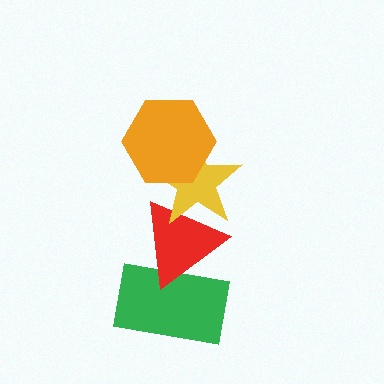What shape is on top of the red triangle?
The yellow star is on top of the red triangle.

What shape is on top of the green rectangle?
The red triangle is on top of the green rectangle.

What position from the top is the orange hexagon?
The orange hexagon is 1st from the top.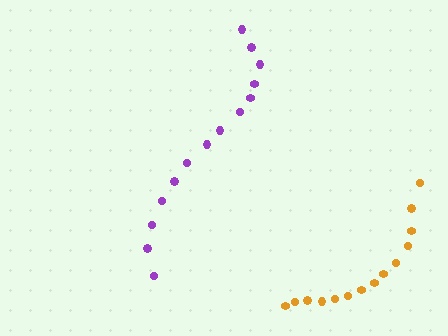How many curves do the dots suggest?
There are 2 distinct paths.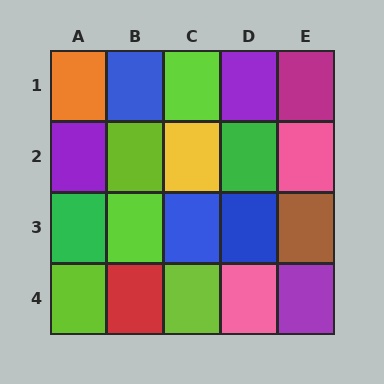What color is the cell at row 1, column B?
Blue.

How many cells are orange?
1 cell is orange.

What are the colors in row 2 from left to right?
Purple, lime, yellow, green, pink.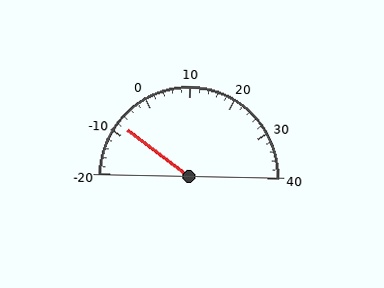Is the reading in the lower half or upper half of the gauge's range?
The reading is in the lower half of the range (-20 to 40).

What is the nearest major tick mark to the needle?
The nearest major tick mark is -10.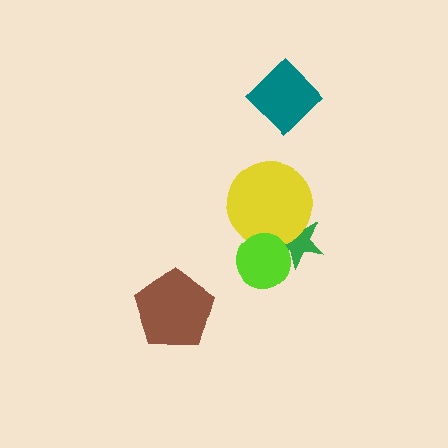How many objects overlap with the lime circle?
2 objects overlap with the lime circle.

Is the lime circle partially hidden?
No, no other shape covers it.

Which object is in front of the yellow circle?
The lime circle is in front of the yellow circle.